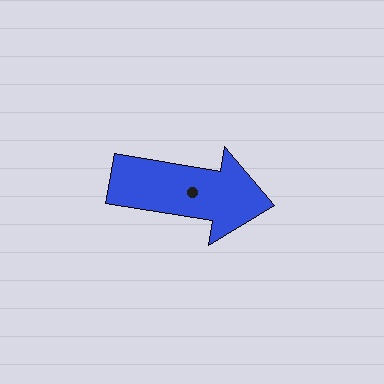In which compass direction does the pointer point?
East.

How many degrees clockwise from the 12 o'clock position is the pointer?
Approximately 99 degrees.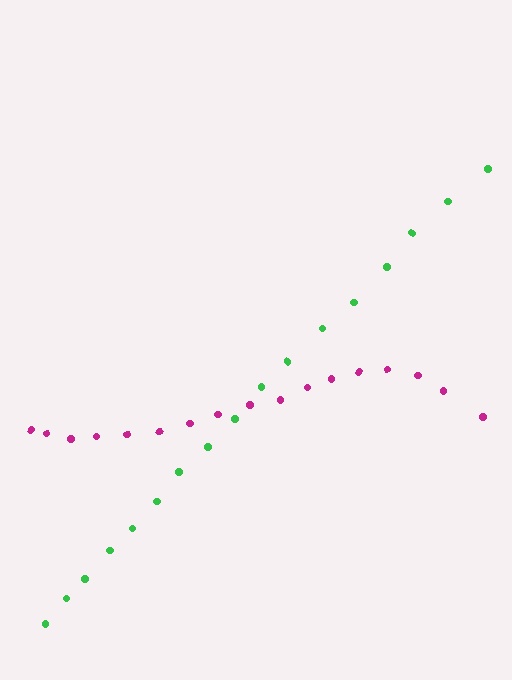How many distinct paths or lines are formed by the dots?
There are 2 distinct paths.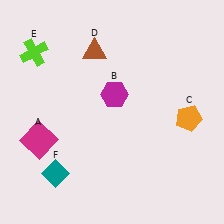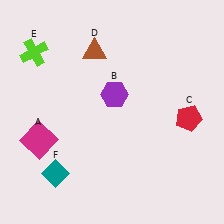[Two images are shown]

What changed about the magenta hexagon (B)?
In Image 1, B is magenta. In Image 2, it changed to purple.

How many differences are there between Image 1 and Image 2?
There are 2 differences between the two images.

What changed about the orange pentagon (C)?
In Image 1, C is orange. In Image 2, it changed to red.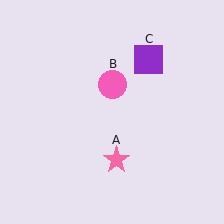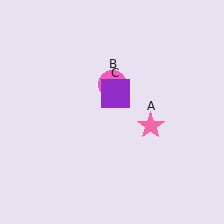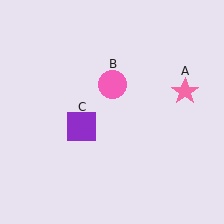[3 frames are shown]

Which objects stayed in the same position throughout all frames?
Pink circle (object B) remained stationary.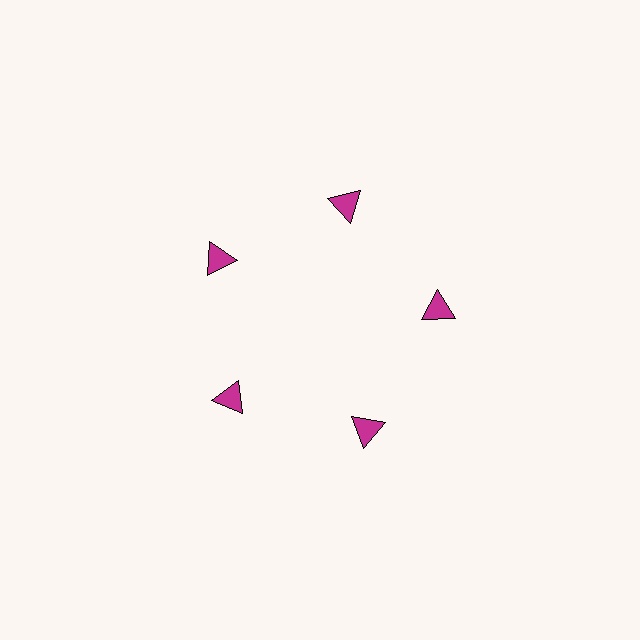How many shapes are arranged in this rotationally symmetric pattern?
There are 5 shapes, arranged in 5 groups of 1.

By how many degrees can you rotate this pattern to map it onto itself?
The pattern maps onto itself every 72 degrees of rotation.